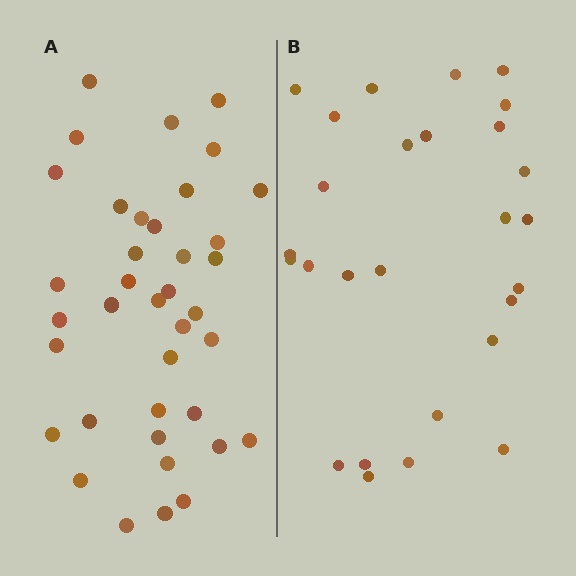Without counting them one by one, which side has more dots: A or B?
Region A (the left region) has more dots.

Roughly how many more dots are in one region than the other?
Region A has roughly 12 or so more dots than region B.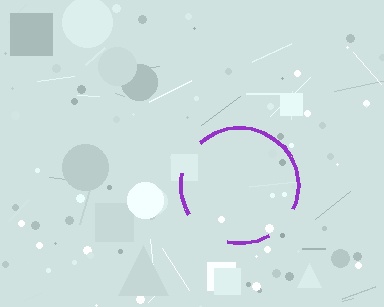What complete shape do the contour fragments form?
The contour fragments form a circle.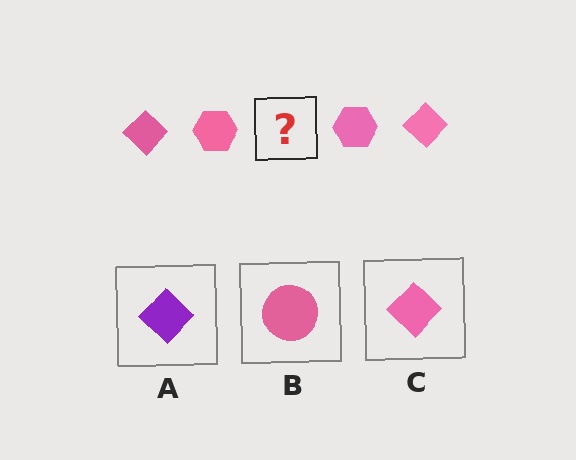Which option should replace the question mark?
Option C.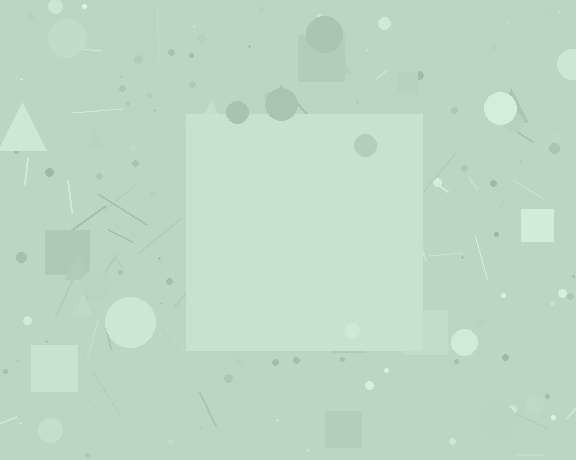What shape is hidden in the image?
A square is hidden in the image.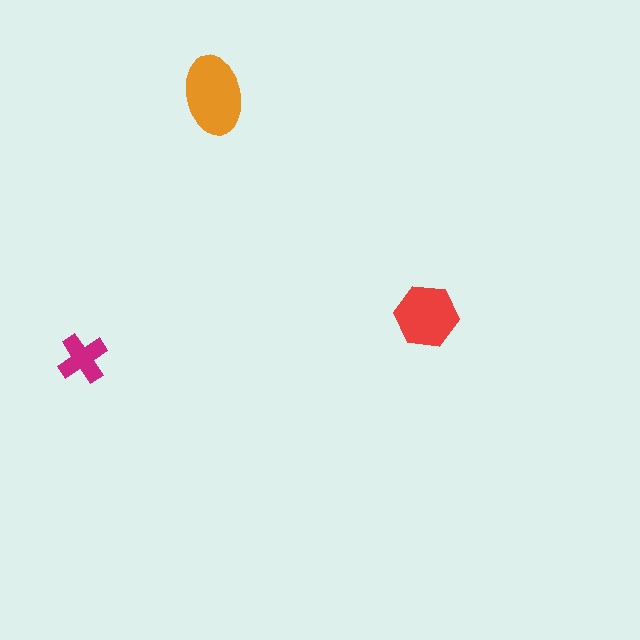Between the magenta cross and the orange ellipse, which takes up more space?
The orange ellipse.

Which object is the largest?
The orange ellipse.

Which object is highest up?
The orange ellipse is topmost.